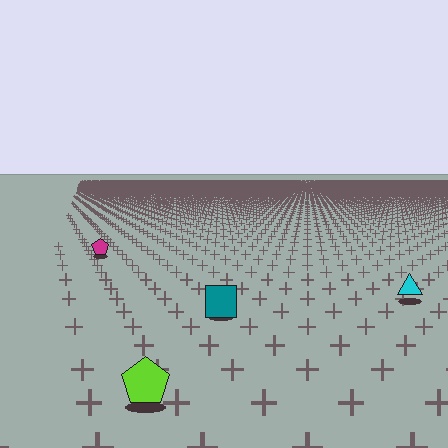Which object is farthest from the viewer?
The magenta pentagon is farthest from the viewer. It appears smaller and the ground texture around it is denser.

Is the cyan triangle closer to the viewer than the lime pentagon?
No. The lime pentagon is closer — you can tell from the texture gradient: the ground texture is coarser near it.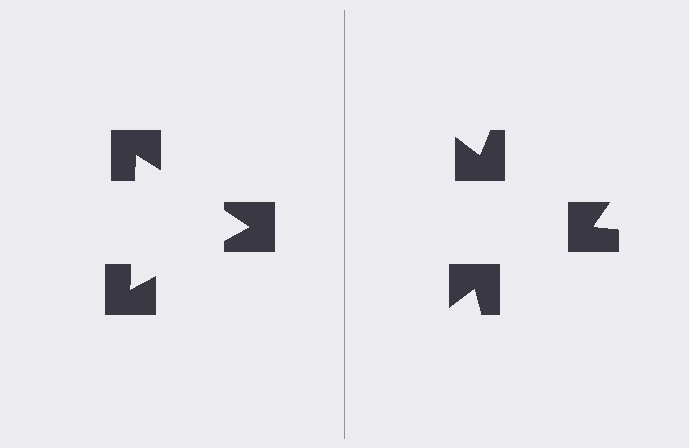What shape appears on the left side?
An illusory triangle.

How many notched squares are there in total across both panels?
6 — 3 on each side.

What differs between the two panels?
The notched squares are positioned identically on both sides; only the wedge orientations differ. On the left they align to a triangle; on the right they are misaligned.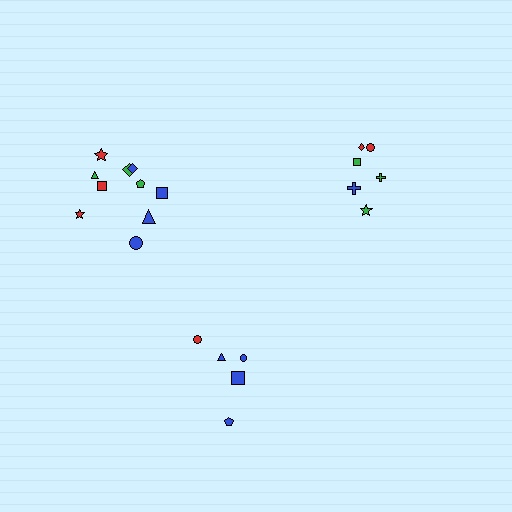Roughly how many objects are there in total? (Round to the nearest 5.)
Roughly 20 objects in total.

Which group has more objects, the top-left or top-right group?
The top-left group.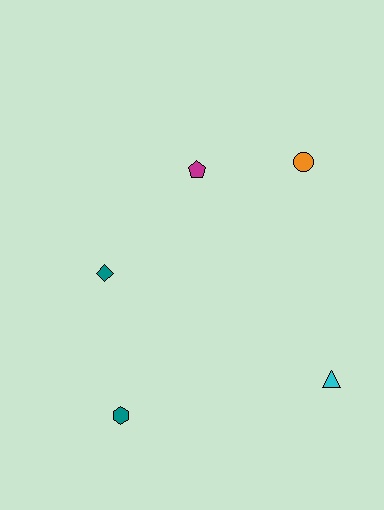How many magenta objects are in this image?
There is 1 magenta object.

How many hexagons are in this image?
There is 1 hexagon.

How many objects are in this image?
There are 5 objects.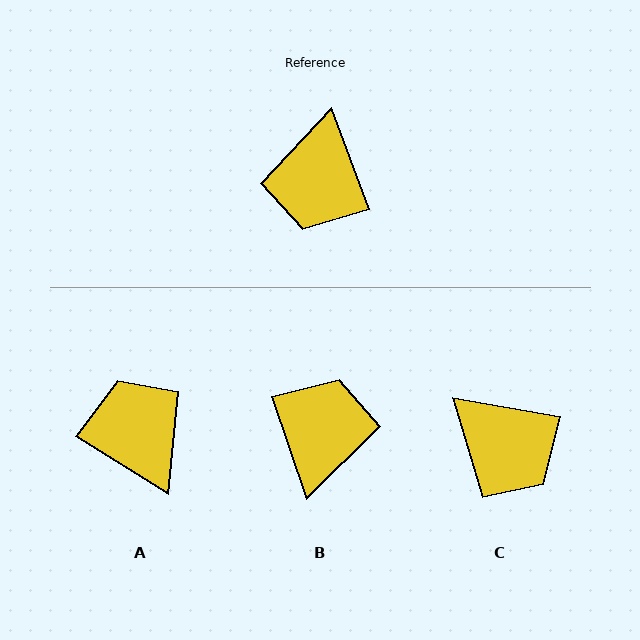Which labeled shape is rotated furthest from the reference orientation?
B, about 178 degrees away.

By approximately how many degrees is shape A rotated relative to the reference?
Approximately 143 degrees clockwise.